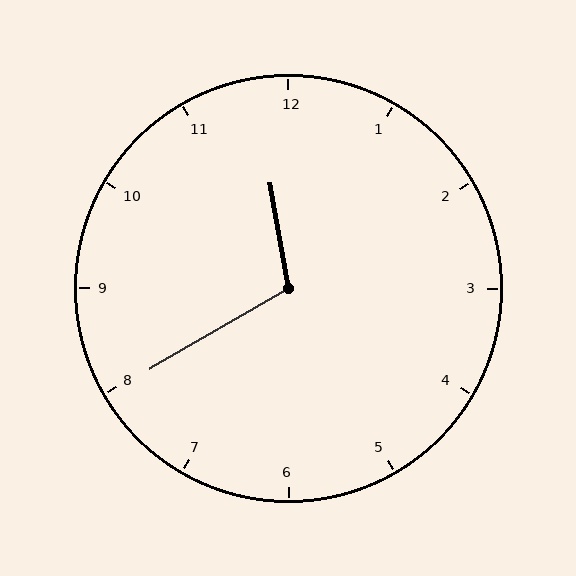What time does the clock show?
11:40.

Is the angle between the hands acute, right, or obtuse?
It is obtuse.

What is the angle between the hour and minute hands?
Approximately 110 degrees.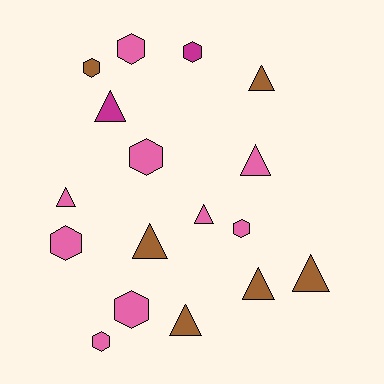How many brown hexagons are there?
There is 1 brown hexagon.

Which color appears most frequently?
Pink, with 9 objects.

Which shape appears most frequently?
Triangle, with 9 objects.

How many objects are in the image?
There are 17 objects.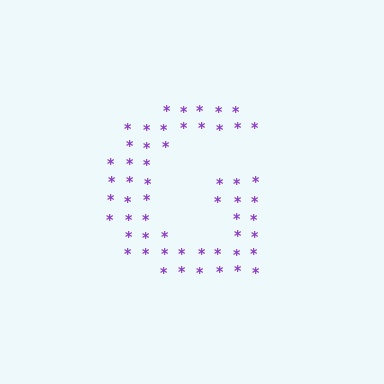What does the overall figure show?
The overall figure shows the letter G.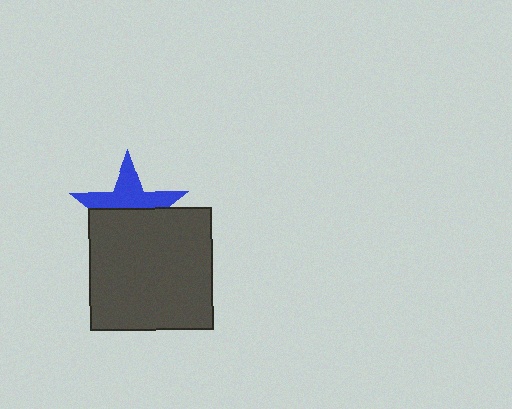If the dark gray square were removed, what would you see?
You would see the complete blue star.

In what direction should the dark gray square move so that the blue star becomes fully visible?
The dark gray square should move down. That is the shortest direction to clear the overlap and leave the blue star fully visible.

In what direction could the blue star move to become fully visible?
The blue star could move up. That would shift it out from behind the dark gray square entirely.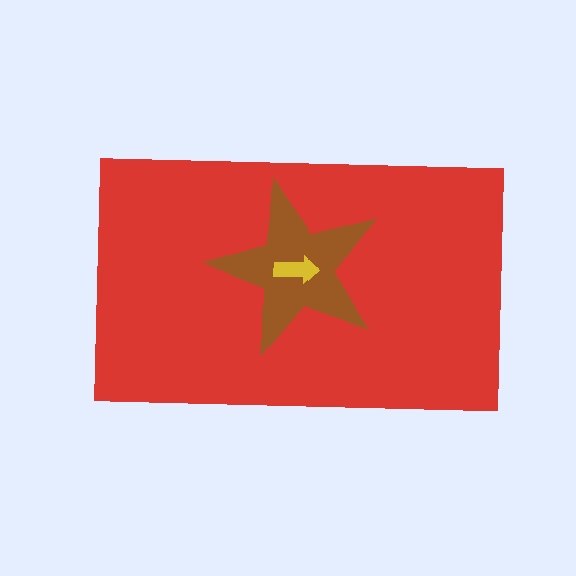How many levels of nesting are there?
3.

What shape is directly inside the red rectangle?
The brown star.